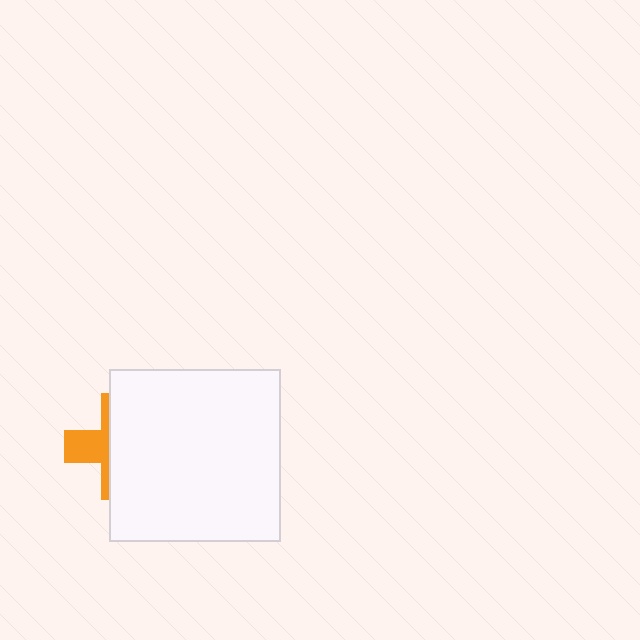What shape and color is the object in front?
The object in front is a white rectangle.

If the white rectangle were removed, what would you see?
You would see the complete orange cross.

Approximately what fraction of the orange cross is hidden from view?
Roughly 64% of the orange cross is hidden behind the white rectangle.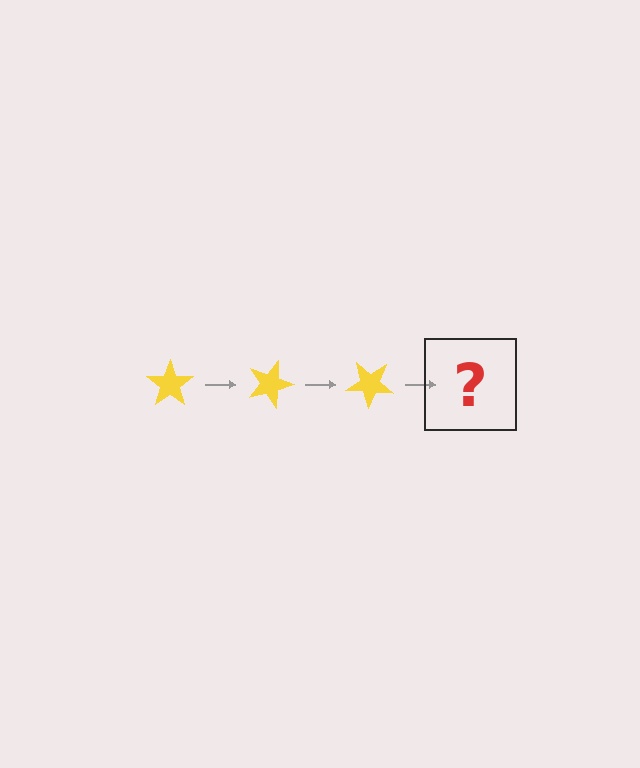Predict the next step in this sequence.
The next step is a yellow star rotated 60 degrees.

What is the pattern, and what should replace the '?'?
The pattern is that the star rotates 20 degrees each step. The '?' should be a yellow star rotated 60 degrees.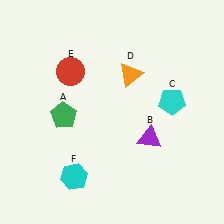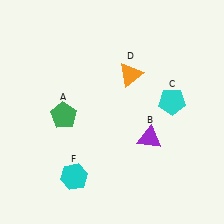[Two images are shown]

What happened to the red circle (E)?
The red circle (E) was removed in Image 2. It was in the top-left area of Image 1.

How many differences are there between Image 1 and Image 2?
There is 1 difference between the two images.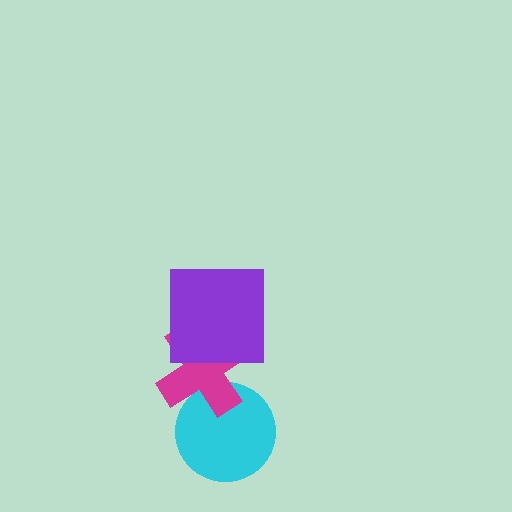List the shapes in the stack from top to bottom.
From top to bottom: the purple square, the magenta cross, the cyan circle.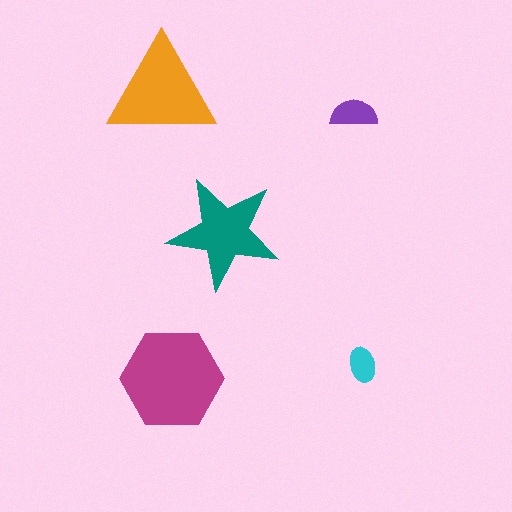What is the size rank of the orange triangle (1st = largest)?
2nd.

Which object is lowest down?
The magenta hexagon is bottommost.